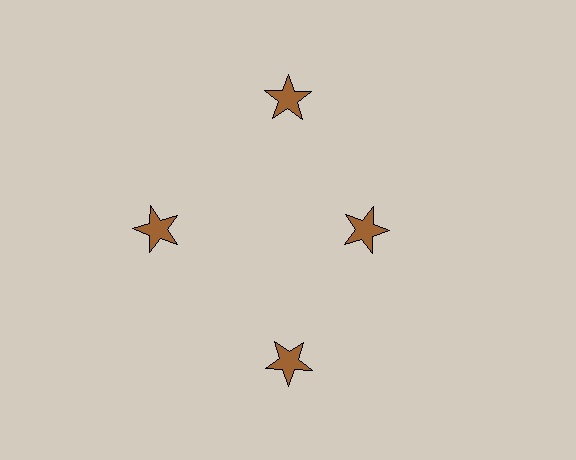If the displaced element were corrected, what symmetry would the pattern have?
It would have 4-fold rotational symmetry — the pattern would map onto itself every 90 degrees.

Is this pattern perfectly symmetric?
No. The 4 brown stars are arranged in a ring, but one element near the 3 o'clock position is pulled inward toward the center, breaking the 4-fold rotational symmetry.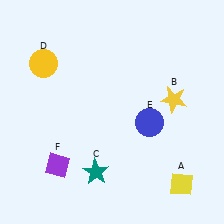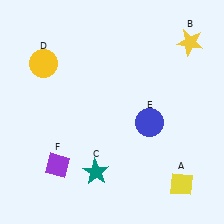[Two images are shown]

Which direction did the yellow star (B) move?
The yellow star (B) moved up.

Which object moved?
The yellow star (B) moved up.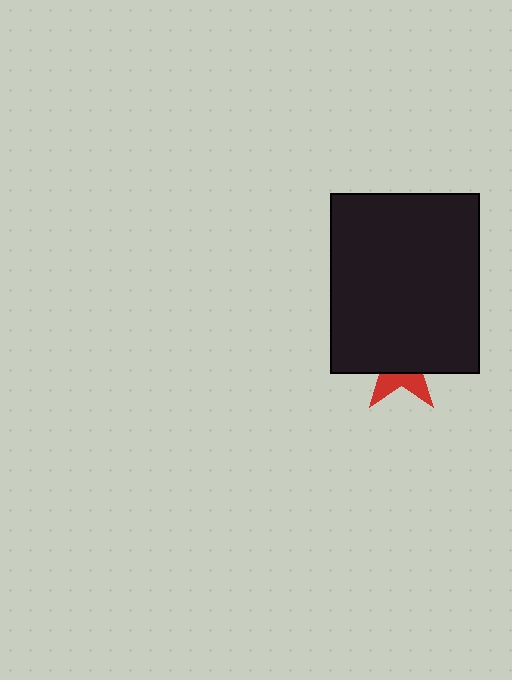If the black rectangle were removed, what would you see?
You would see the complete red star.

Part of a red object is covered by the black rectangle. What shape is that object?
It is a star.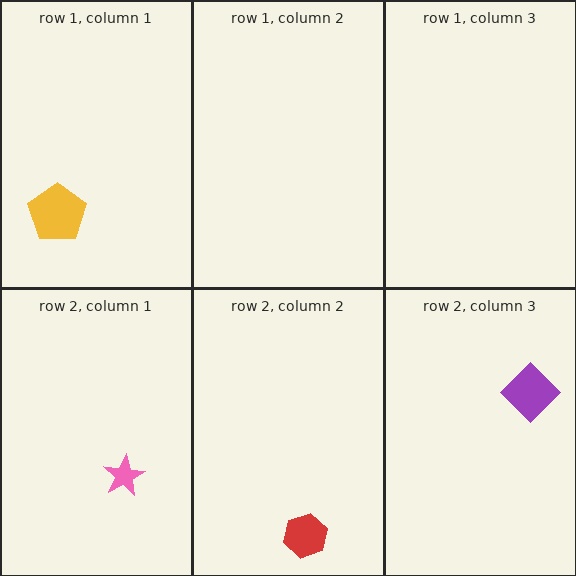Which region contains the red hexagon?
The row 2, column 2 region.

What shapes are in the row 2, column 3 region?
The purple diamond.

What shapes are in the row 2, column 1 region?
The pink star.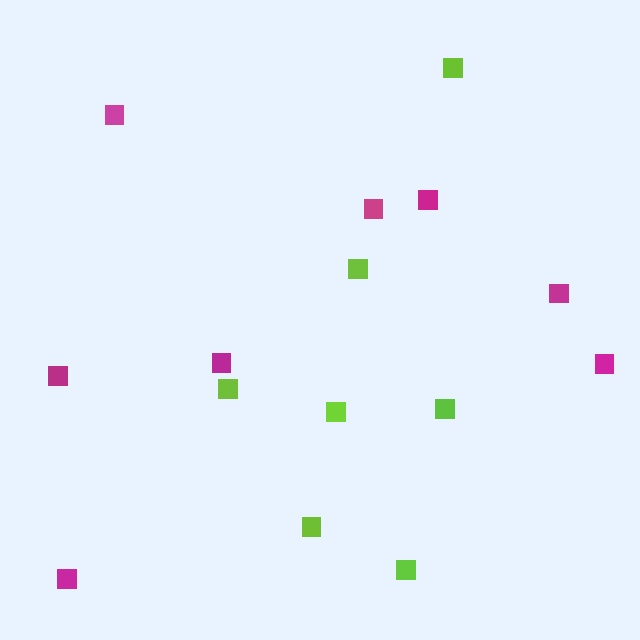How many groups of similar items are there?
There are 2 groups: one group of lime squares (7) and one group of magenta squares (8).